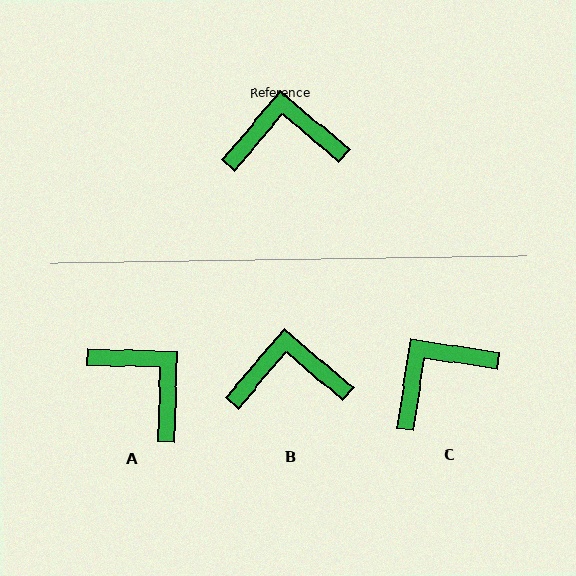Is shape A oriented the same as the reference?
No, it is off by about 51 degrees.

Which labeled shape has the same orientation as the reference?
B.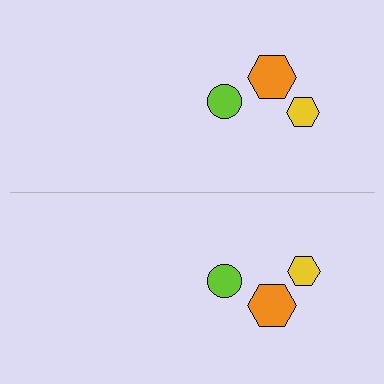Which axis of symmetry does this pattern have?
The pattern has a horizontal axis of symmetry running through the center of the image.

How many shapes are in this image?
There are 6 shapes in this image.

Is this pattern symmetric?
Yes, this pattern has bilateral (reflection) symmetry.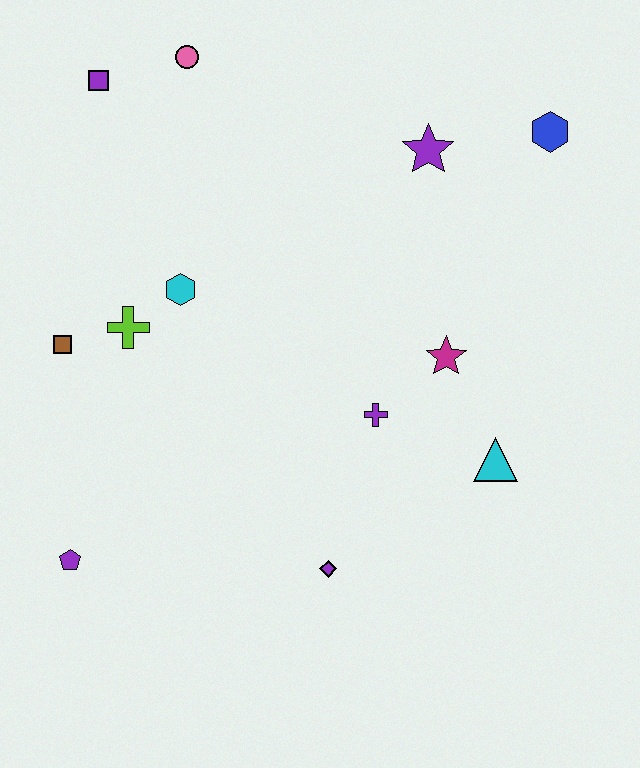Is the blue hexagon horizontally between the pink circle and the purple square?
No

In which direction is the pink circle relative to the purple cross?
The pink circle is above the purple cross.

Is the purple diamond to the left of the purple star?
Yes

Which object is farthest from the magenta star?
The purple square is farthest from the magenta star.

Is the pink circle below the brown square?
No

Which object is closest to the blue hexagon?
The purple star is closest to the blue hexagon.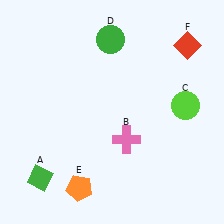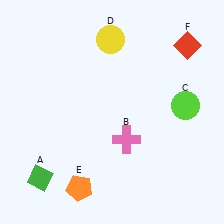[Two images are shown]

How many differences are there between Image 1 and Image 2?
There is 1 difference between the two images.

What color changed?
The circle (D) changed from green in Image 1 to yellow in Image 2.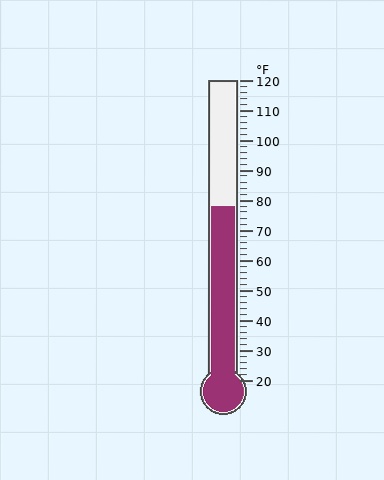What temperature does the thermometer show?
The thermometer shows approximately 78°F.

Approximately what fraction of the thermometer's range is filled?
The thermometer is filled to approximately 60% of its range.